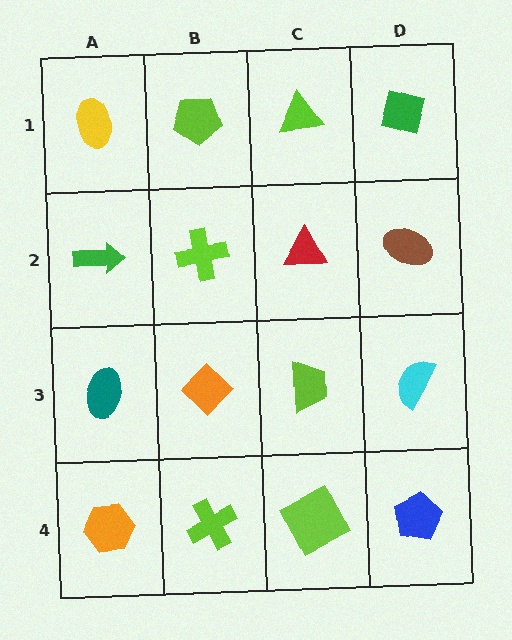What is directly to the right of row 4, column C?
A blue pentagon.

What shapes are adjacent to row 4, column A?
A teal ellipse (row 3, column A), a lime cross (row 4, column B).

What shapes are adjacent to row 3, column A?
A green arrow (row 2, column A), an orange hexagon (row 4, column A), an orange diamond (row 3, column B).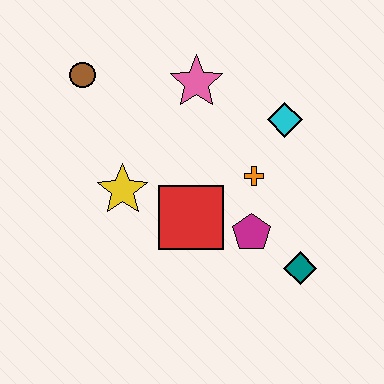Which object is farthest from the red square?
The brown circle is farthest from the red square.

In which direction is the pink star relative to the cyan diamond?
The pink star is to the left of the cyan diamond.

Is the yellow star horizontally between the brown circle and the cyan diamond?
Yes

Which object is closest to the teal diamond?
The magenta pentagon is closest to the teal diamond.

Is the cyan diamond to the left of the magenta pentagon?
No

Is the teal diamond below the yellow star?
Yes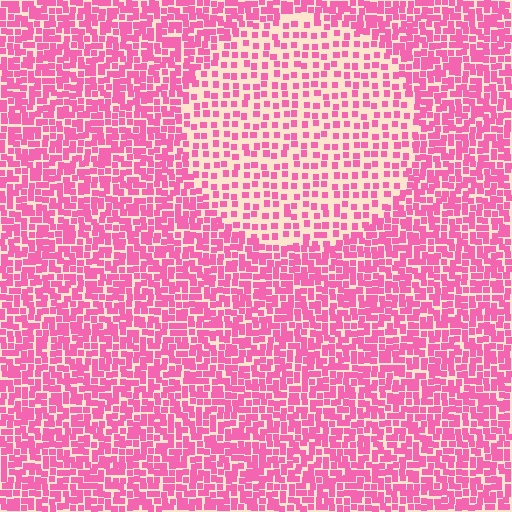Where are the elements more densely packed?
The elements are more densely packed outside the circle boundary.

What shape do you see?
I see a circle.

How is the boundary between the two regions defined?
The boundary is defined by a change in element density (approximately 2.0x ratio). All elements are the same color, size, and shape.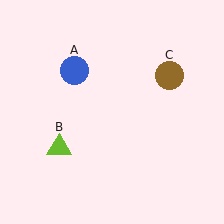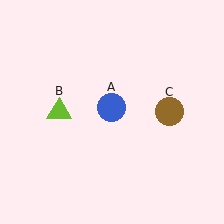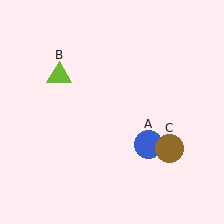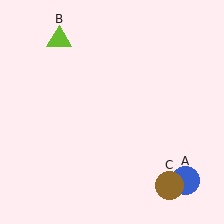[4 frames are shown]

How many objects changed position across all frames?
3 objects changed position: blue circle (object A), lime triangle (object B), brown circle (object C).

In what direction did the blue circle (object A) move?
The blue circle (object A) moved down and to the right.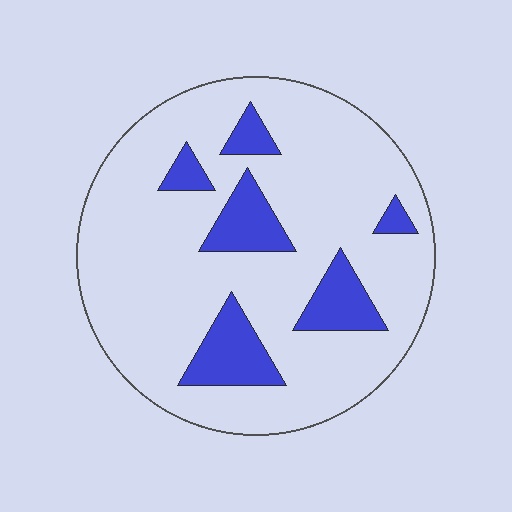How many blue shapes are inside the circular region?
6.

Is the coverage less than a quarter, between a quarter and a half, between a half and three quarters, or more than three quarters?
Less than a quarter.